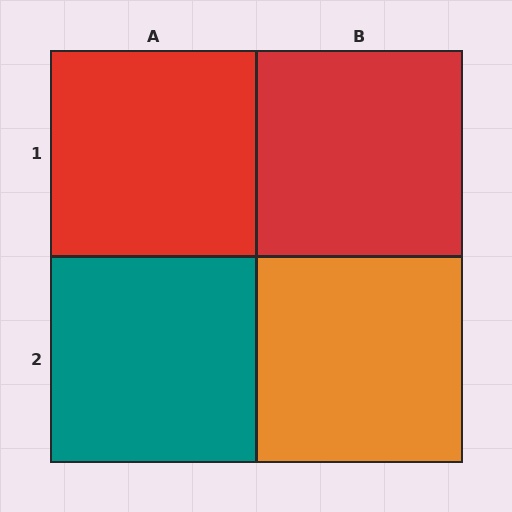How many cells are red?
2 cells are red.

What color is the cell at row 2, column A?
Teal.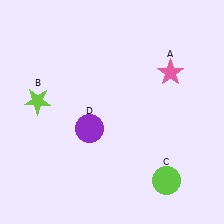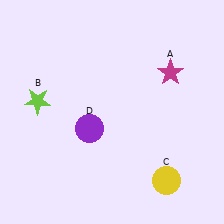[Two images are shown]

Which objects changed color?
A changed from pink to magenta. C changed from lime to yellow.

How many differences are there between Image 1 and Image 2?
There are 2 differences between the two images.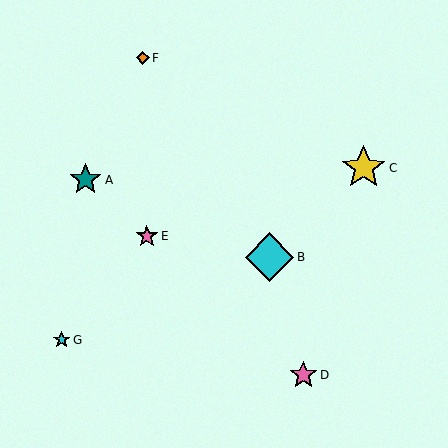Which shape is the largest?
The cyan diamond (labeled B) is the largest.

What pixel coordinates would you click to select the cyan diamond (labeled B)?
Click at (269, 257) to select the cyan diamond B.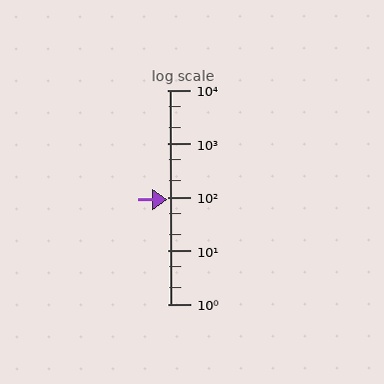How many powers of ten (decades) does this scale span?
The scale spans 4 decades, from 1 to 10000.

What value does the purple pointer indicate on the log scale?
The pointer indicates approximately 89.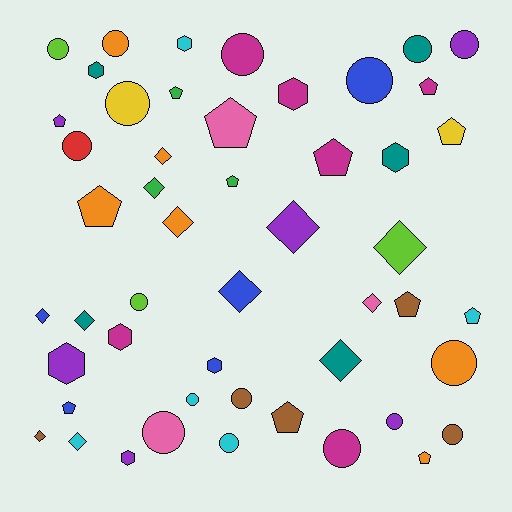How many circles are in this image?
There are 17 circles.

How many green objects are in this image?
There are 3 green objects.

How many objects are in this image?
There are 50 objects.